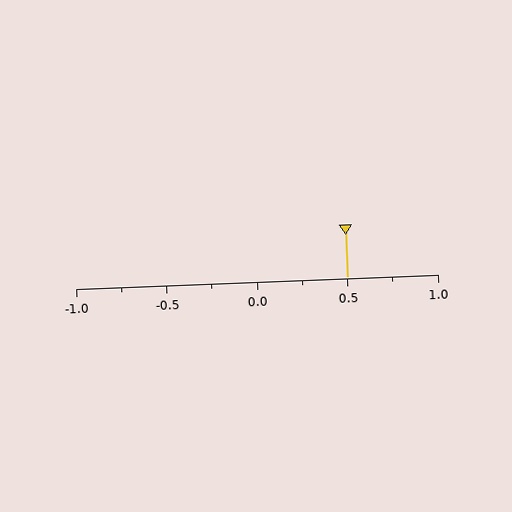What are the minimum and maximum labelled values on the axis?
The axis runs from -1.0 to 1.0.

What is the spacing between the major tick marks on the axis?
The major ticks are spaced 0.5 apart.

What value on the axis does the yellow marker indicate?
The marker indicates approximately 0.5.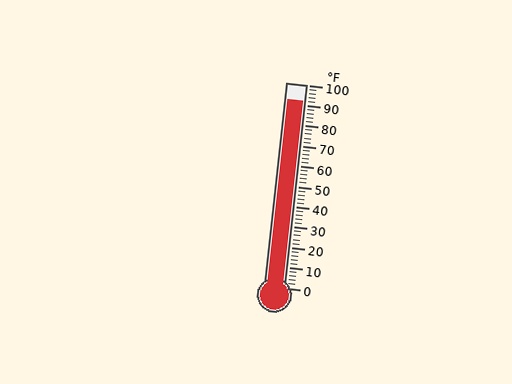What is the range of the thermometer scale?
The thermometer scale ranges from 0°F to 100°F.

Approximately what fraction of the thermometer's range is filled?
The thermometer is filled to approximately 90% of its range.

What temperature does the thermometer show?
The thermometer shows approximately 92°F.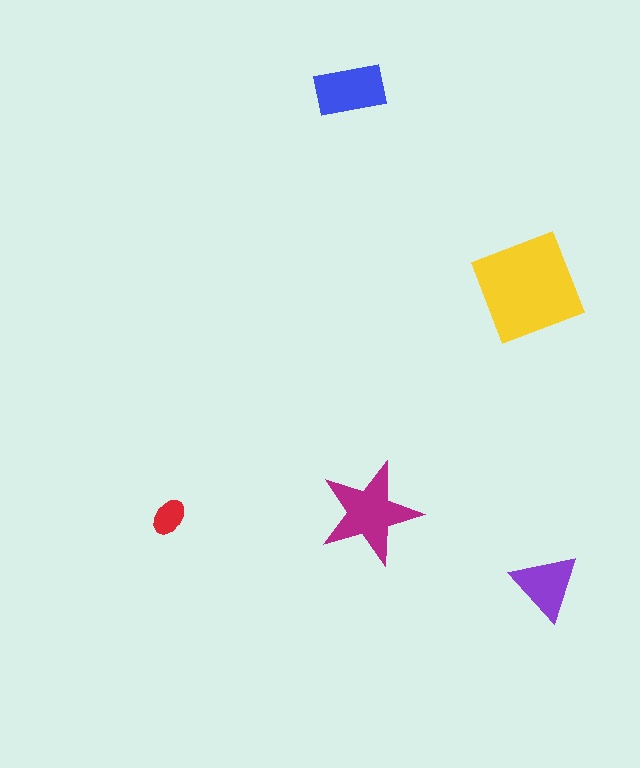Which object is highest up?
The blue rectangle is topmost.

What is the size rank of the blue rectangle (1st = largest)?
3rd.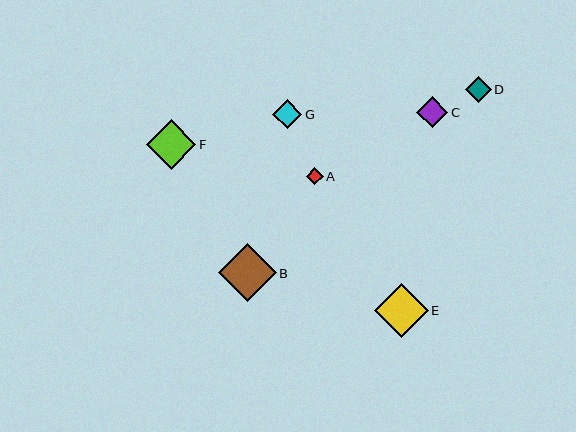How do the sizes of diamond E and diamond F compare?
Diamond E and diamond F are approximately the same size.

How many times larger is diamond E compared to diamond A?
Diamond E is approximately 3.2 times the size of diamond A.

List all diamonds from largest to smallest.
From largest to smallest: B, E, F, C, G, D, A.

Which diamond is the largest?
Diamond B is the largest with a size of approximately 58 pixels.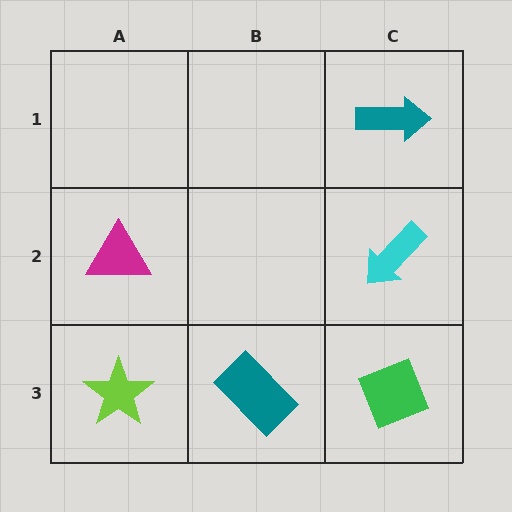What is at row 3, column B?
A teal rectangle.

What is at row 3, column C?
A green diamond.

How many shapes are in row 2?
2 shapes.